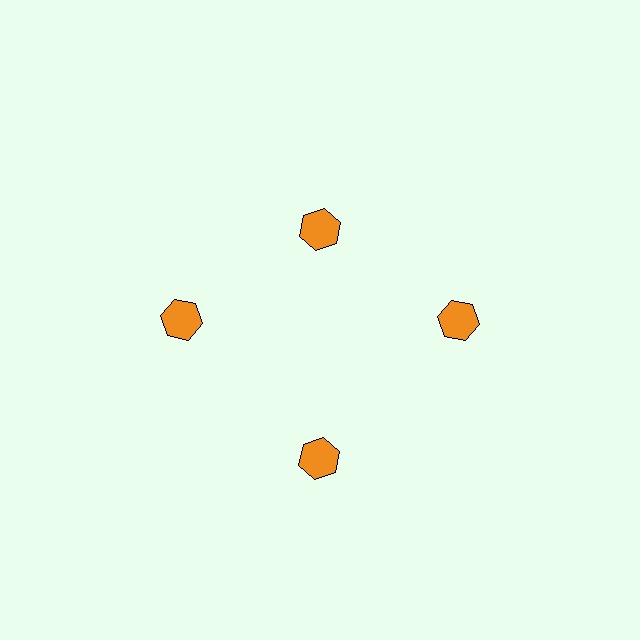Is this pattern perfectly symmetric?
No. The 4 orange hexagons are arranged in a ring, but one element near the 12 o'clock position is pulled inward toward the center, breaking the 4-fold rotational symmetry.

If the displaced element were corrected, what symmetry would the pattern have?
It would have 4-fold rotational symmetry — the pattern would map onto itself every 90 degrees.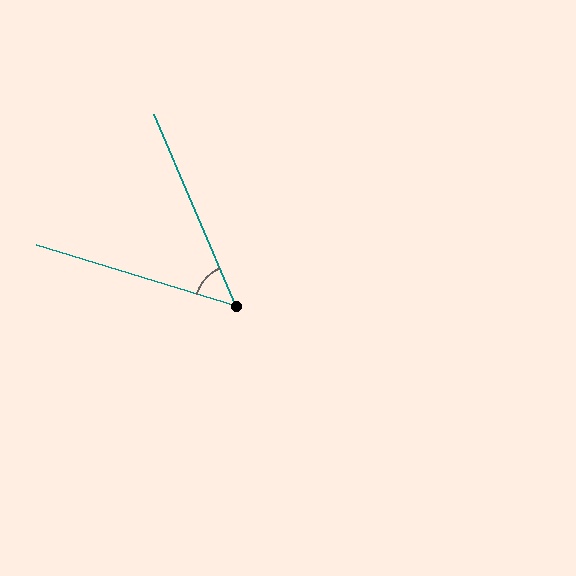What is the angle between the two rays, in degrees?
Approximately 50 degrees.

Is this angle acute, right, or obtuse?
It is acute.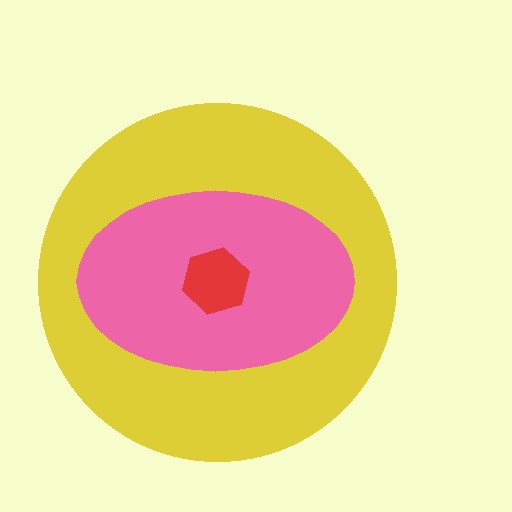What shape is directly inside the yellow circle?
The pink ellipse.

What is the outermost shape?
The yellow circle.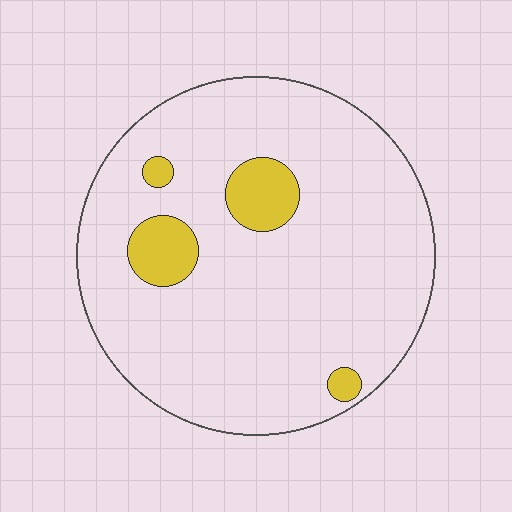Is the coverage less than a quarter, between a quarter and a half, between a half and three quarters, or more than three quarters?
Less than a quarter.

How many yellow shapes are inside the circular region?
4.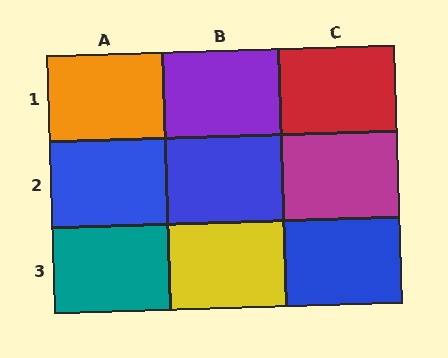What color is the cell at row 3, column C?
Blue.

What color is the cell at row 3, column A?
Teal.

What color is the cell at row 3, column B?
Yellow.